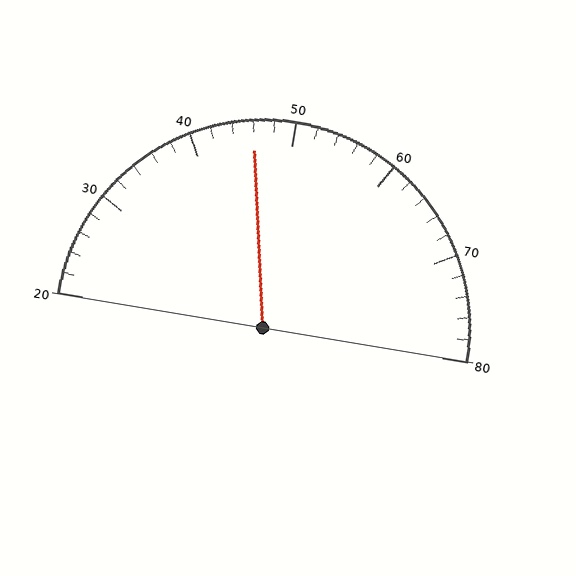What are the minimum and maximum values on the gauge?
The gauge ranges from 20 to 80.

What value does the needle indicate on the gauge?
The needle indicates approximately 46.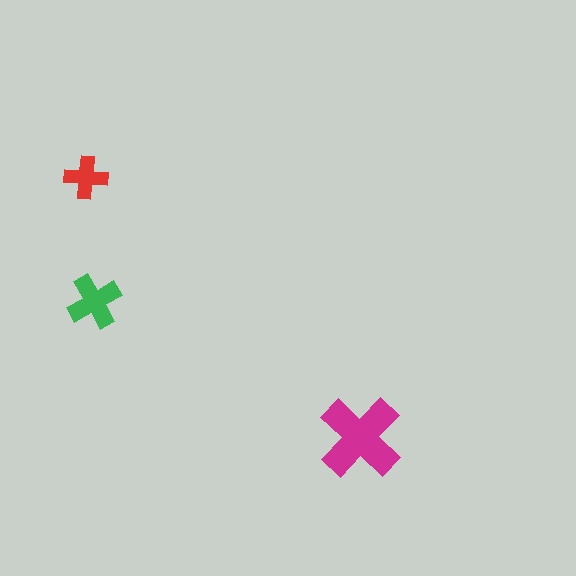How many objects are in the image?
There are 3 objects in the image.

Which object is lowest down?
The magenta cross is bottommost.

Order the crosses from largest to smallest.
the magenta one, the green one, the red one.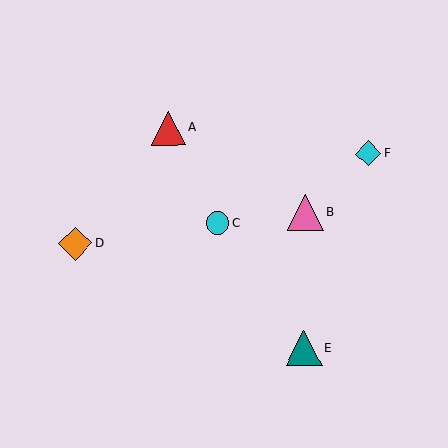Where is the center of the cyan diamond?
The center of the cyan diamond is at (368, 153).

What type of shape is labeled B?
Shape B is a pink triangle.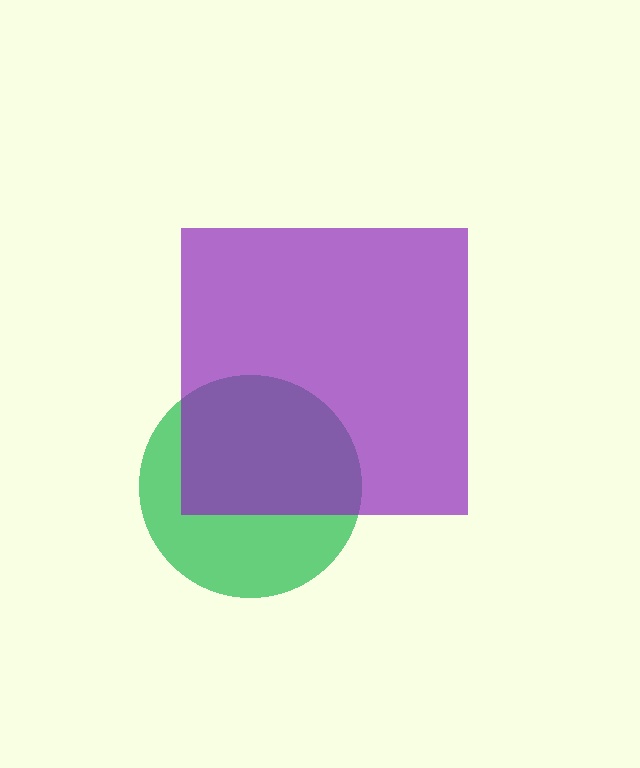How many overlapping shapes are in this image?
There are 2 overlapping shapes in the image.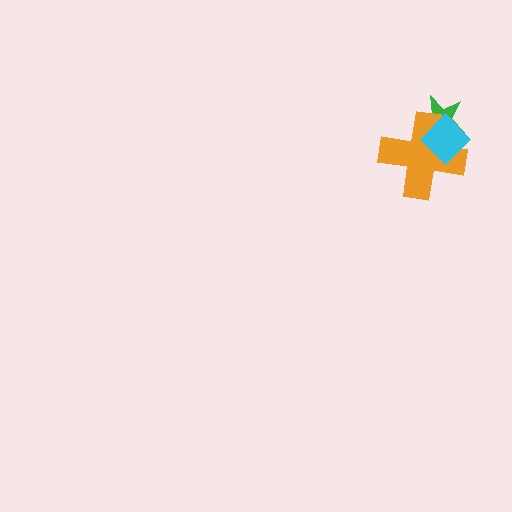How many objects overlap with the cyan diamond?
2 objects overlap with the cyan diamond.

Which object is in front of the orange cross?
The cyan diamond is in front of the orange cross.